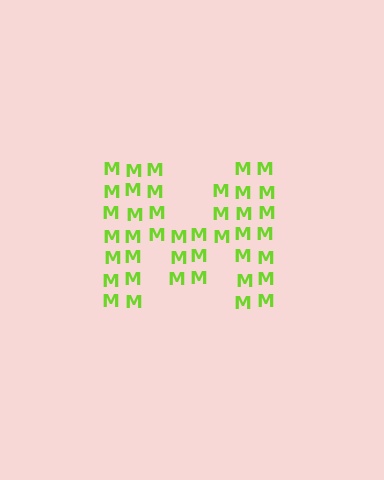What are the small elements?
The small elements are letter M's.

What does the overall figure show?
The overall figure shows the letter M.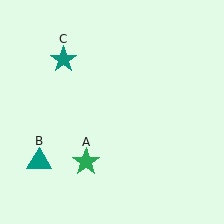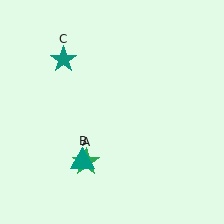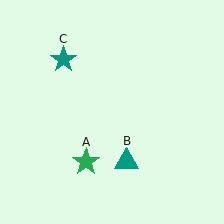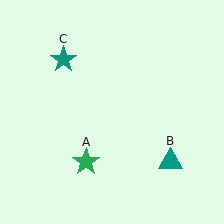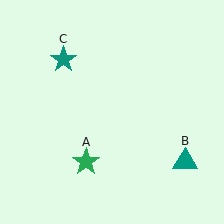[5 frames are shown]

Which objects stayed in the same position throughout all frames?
Green star (object A) and teal star (object C) remained stationary.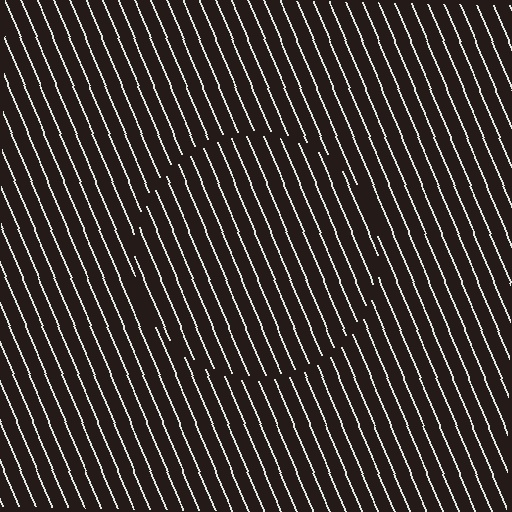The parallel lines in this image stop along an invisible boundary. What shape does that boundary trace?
An illusory circle. The interior of the shape contains the same grating, shifted by half a period — the contour is defined by the phase discontinuity where line-ends from the inner and outer gratings abut.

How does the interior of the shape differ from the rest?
The interior of the shape contains the same grating, shifted by half a period — the contour is defined by the phase discontinuity where line-ends from the inner and outer gratings abut.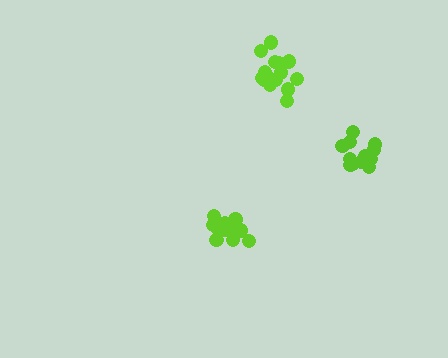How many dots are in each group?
Group 1: 15 dots, Group 2: 15 dots, Group 3: 12 dots (42 total).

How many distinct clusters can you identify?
There are 3 distinct clusters.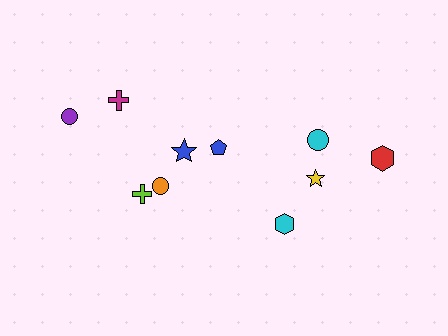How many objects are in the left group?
There are 6 objects.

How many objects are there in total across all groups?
There are 10 objects.